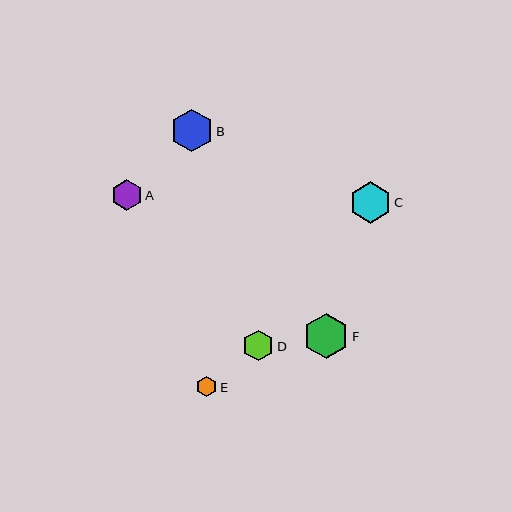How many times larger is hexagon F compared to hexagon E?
Hexagon F is approximately 2.2 times the size of hexagon E.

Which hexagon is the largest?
Hexagon F is the largest with a size of approximately 45 pixels.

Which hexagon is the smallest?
Hexagon E is the smallest with a size of approximately 20 pixels.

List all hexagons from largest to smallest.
From largest to smallest: F, B, C, A, D, E.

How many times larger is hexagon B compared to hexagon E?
Hexagon B is approximately 2.1 times the size of hexagon E.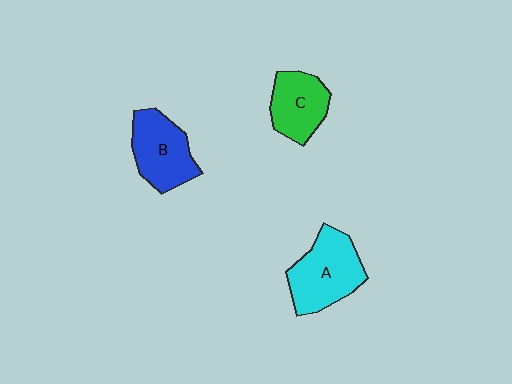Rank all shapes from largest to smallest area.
From largest to smallest: A (cyan), B (blue), C (green).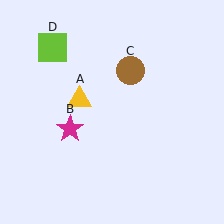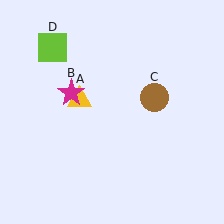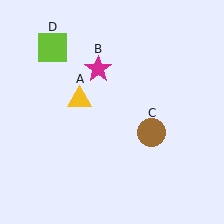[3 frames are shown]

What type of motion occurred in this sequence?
The magenta star (object B), brown circle (object C) rotated clockwise around the center of the scene.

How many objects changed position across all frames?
2 objects changed position: magenta star (object B), brown circle (object C).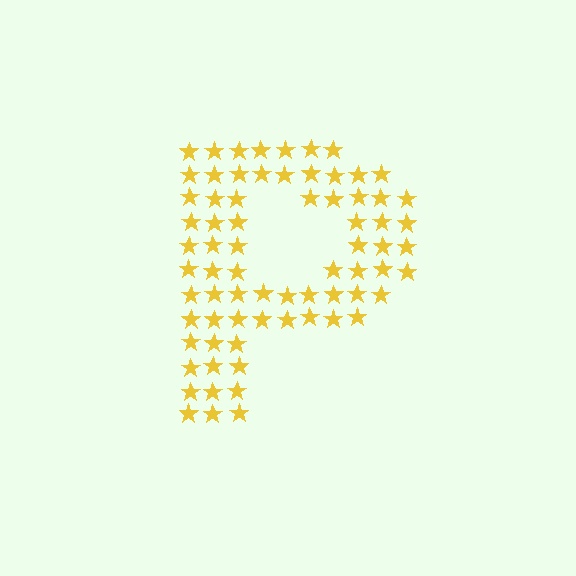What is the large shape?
The large shape is the letter P.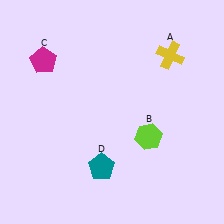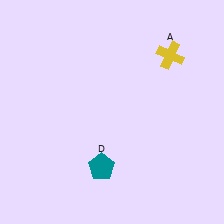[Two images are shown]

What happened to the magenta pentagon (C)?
The magenta pentagon (C) was removed in Image 2. It was in the top-left area of Image 1.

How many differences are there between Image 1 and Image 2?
There are 2 differences between the two images.